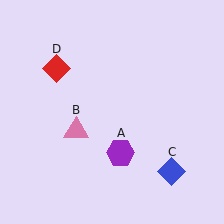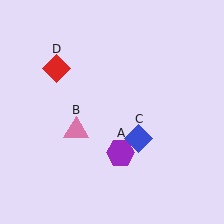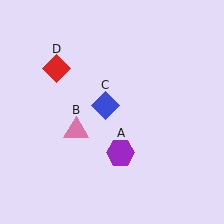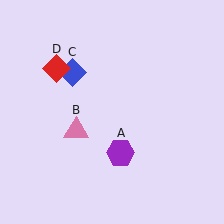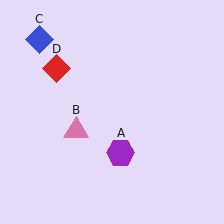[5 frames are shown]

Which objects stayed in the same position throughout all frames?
Purple hexagon (object A) and pink triangle (object B) and red diamond (object D) remained stationary.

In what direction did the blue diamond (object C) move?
The blue diamond (object C) moved up and to the left.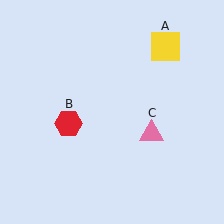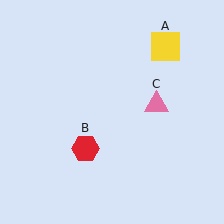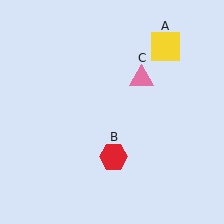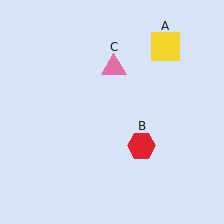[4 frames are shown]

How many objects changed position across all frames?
2 objects changed position: red hexagon (object B), pink triangle (object C).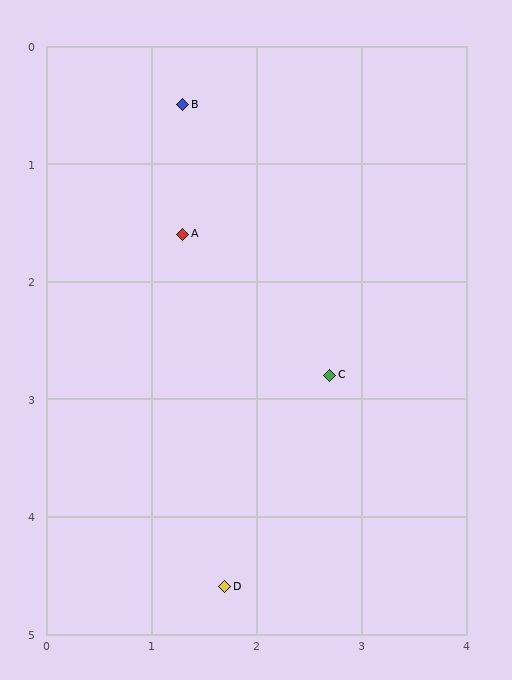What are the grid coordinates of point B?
Point B is at approximately (1.3, 0.5).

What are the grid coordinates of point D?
Point D is at approximately (1.7, 4.6).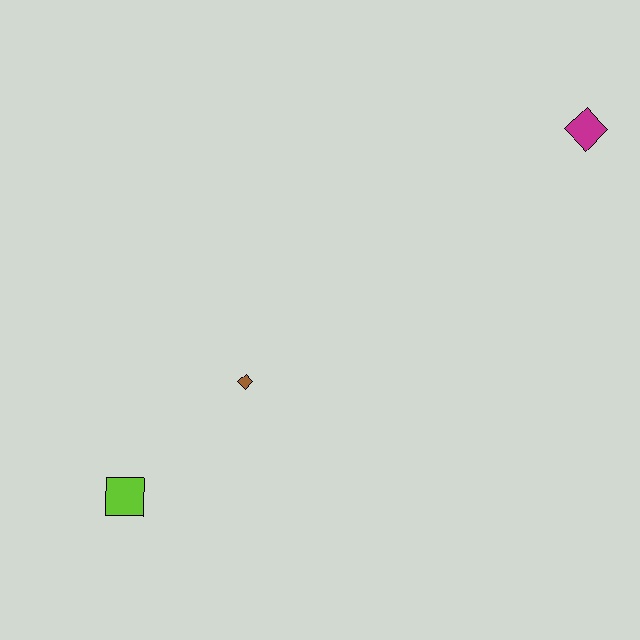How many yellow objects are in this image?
There are no yellow objects.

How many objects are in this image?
There are 3 objects.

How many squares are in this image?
There is 1 square.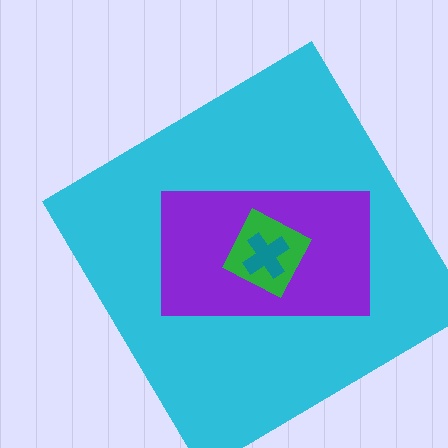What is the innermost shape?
The teal cross.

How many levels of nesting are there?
4.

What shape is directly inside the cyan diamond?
The purple rectangle.